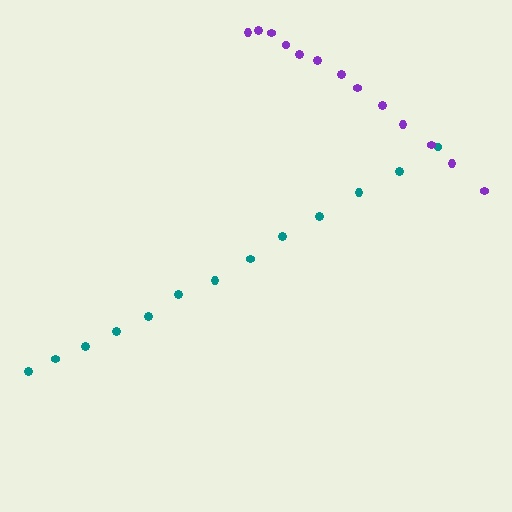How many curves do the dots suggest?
There are 2 distinct paths.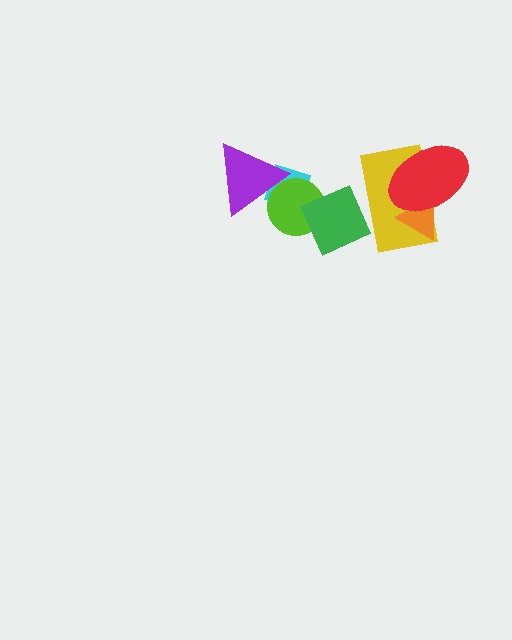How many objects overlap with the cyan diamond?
2 objects overlap with the cyan diamond.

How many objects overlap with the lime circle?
3 objects overlap with the lime circle.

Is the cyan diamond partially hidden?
Yes, it is partially covered by another shape.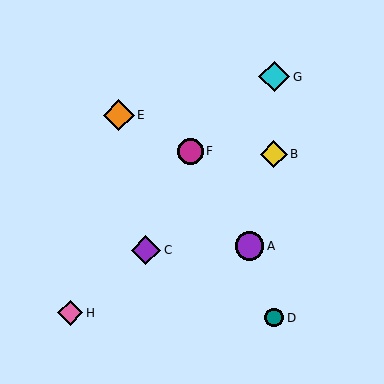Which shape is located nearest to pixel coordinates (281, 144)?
The yellow diamond (labeled B) at (274, 154) is nearest to that location.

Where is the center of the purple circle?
The center of the purple circle is at (250, 246).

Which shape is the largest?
The orange diamond (labeled E) is the largest.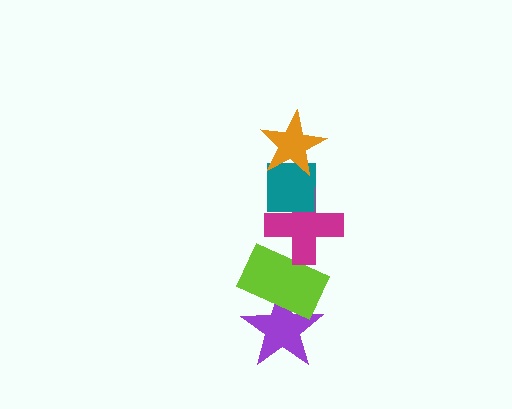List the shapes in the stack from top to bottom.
From top to bottom: the orange star, the teal square, the magenta cross, the lime rectangle, the purple star.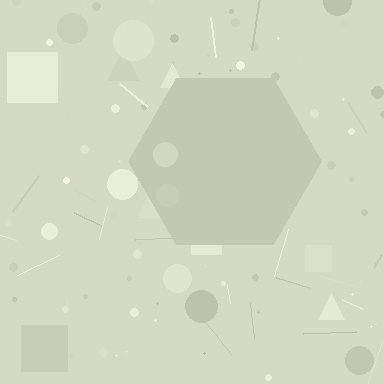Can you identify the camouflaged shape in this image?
The camouflaged shape is a hexagon.